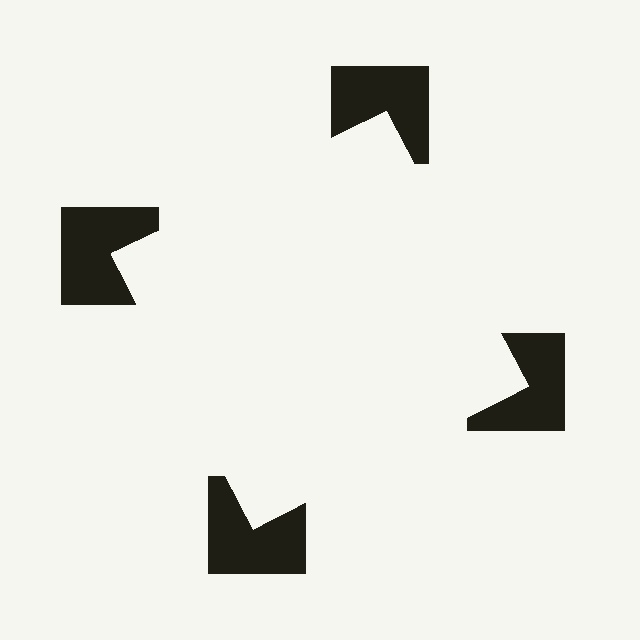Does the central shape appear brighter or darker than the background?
It typically appears slightly brighter than the background, even though no actual brightness change is drawn.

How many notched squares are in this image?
There are 4 — one at each vertex of the illusory square.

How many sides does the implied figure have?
4 sides.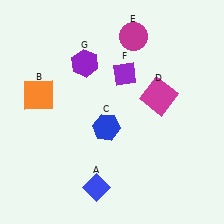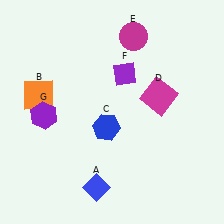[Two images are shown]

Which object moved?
The purple hexagon (G) moved down.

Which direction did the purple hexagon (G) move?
The purple hexagon (G) moved down.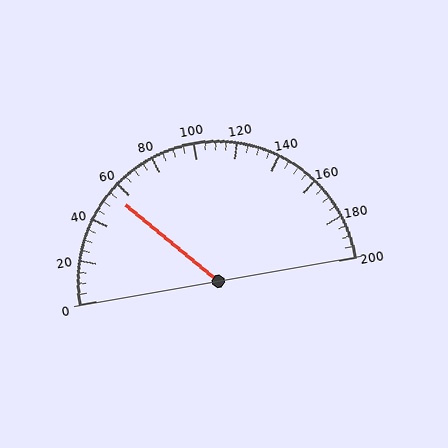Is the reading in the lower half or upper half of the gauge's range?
The reading is in the lower half of the range (0 to 200).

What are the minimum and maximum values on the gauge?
The gauge ranges from 0 to 200.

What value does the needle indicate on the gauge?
The needle indicates approximately 55.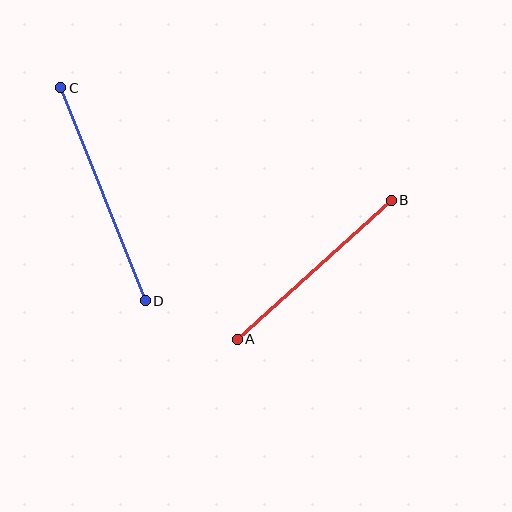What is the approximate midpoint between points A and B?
The midpoint is at approximately (314, 270) pixels.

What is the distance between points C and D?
The distance is approximately 229 pixels.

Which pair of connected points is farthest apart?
Points C and D are farthest apart.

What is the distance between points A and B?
The distance is approximately 207 pixels.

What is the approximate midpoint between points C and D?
The midpoint is at approximately (103, 194) pixels.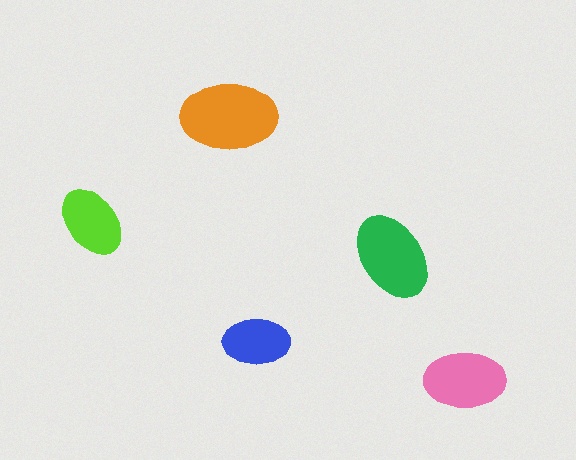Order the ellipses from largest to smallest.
the orange one, the green one, the pink one, the lime one, the blue one.